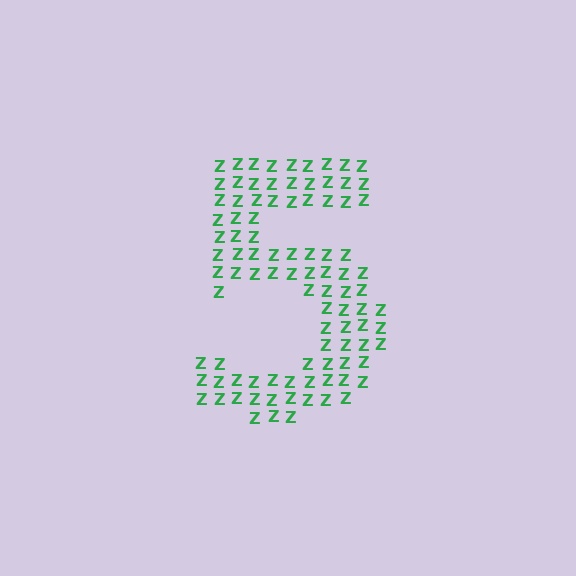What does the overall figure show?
The overall figure shows the digit 5.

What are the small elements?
The small elements are letter Z's.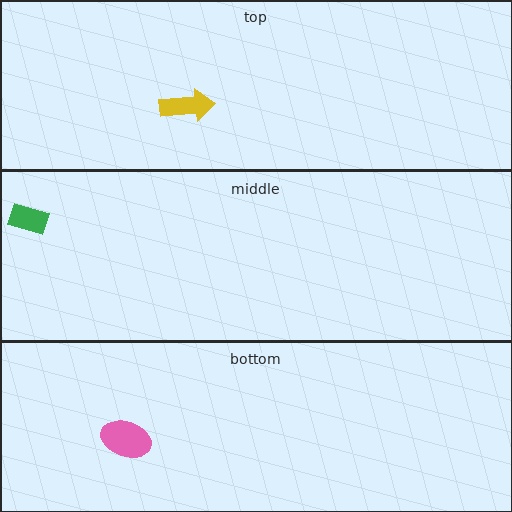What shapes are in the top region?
The yellow arrow.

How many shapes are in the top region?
1.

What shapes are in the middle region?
The green rectangle.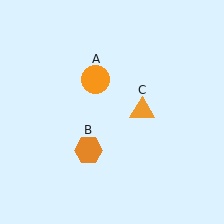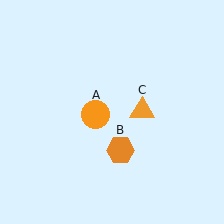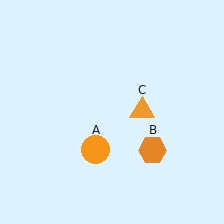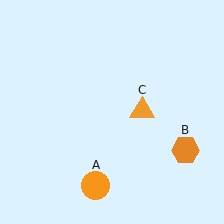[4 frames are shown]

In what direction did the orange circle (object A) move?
The orange circle (object A) moved down.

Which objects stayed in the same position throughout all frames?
Orange triangle (object C) remained stationary.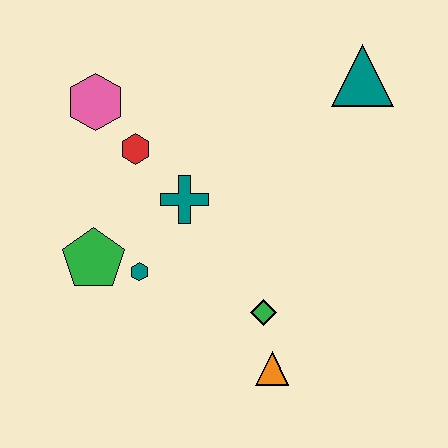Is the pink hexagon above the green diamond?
Yes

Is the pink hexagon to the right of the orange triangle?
No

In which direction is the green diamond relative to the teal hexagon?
The green diamond is to the right of the teal hexagon.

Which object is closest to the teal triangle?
The teal cross is closest to the teal triangle.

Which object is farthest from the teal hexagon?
The teal triangle is farthest from the teal hexagon.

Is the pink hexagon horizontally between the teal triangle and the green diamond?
No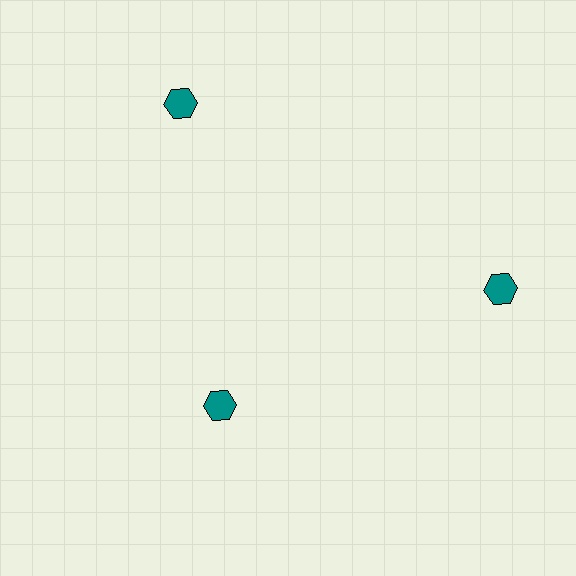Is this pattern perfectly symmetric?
No. The 3 teal hexagons are arranged in a ring, but one element near the 7 o'clock position is pulled inward toward the center, breaking the 3-fold rotational symmetry.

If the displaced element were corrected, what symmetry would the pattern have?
It would have 3-fold rotational symmetry — the pattern would map onto itself every 120 degrees.